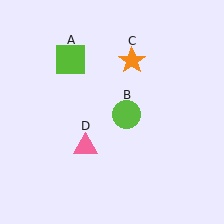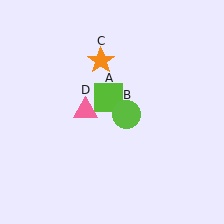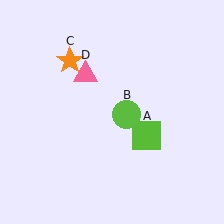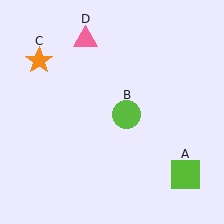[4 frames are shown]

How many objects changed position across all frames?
3 objects changed position: lime square (object A), orange star (object C), pink triangle (object D).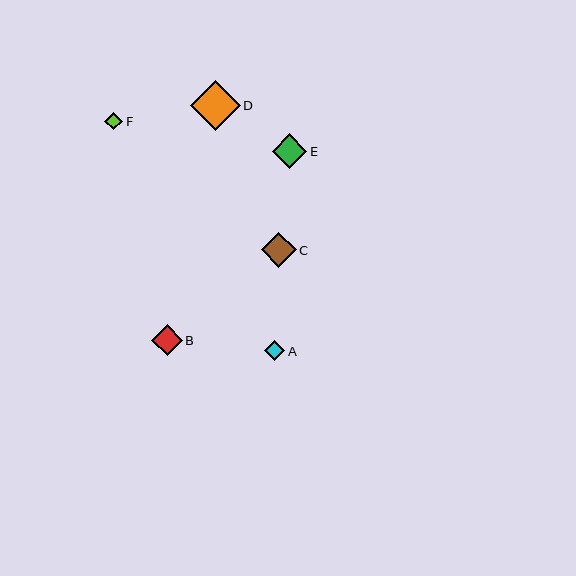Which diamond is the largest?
Diamond D is the largest with a size of approximately 50 pixels.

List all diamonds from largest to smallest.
From largest to smallest: D, C, E, B, A, F.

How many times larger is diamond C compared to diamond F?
Diamond C is approximately 2.0 times the size of diamond F.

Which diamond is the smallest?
Diamond F is the smallest with a size of approximately 18 pixels.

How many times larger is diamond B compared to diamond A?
Diamond B is approximately 1.5 times the size of diamond A.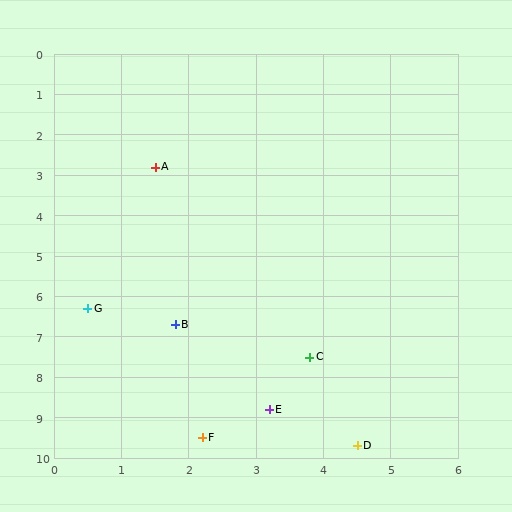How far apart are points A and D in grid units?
Points A and D are about 7.5 grid units apart.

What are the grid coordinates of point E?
Point E is at approximately (3.2, 8.8).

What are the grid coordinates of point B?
Point B is at approximately (1.8, 6.7).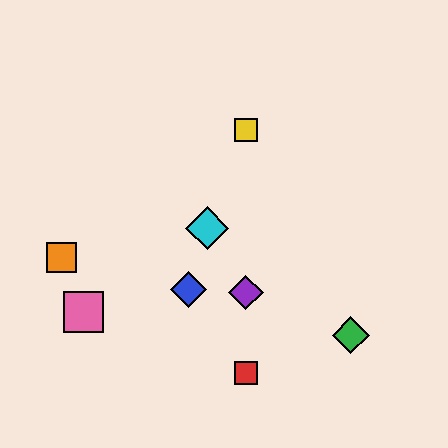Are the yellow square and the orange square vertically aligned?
No, the yellow square is at x≈246 and the orange square is at x≈62.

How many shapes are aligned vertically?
3 shapes (the red square, the yellow square, the purple diamond) are aligned vertically.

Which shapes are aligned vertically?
The red square, the yellow square, the purple diamond are aligned vertically.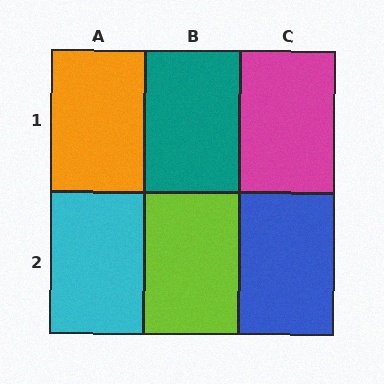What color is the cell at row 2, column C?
Blue.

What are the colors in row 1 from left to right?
Orange, teal, magenta.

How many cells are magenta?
1 cell is magenta.